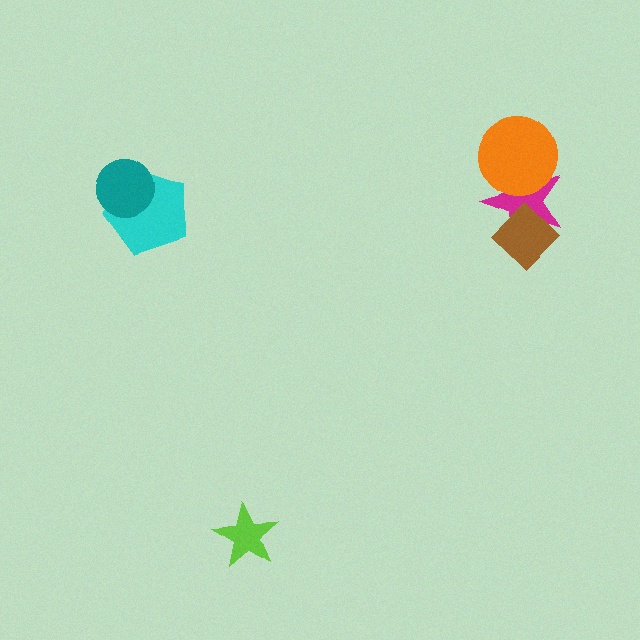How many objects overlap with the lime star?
0 objects overlap with the lime star.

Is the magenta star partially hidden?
Yes, it is partially covered by another shape.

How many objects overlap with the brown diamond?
1 object overlaps with the brown diamond.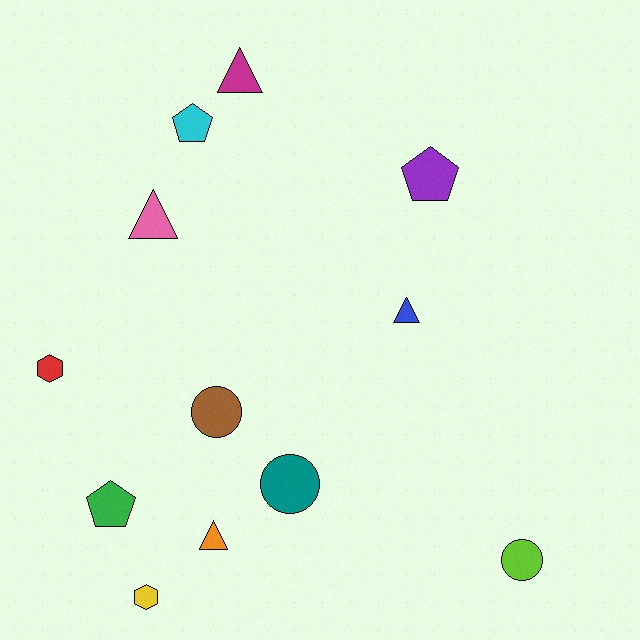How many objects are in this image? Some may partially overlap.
There are 12 objects.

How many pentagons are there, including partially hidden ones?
There are 3 pentagons.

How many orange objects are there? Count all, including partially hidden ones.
There is 1 orange object.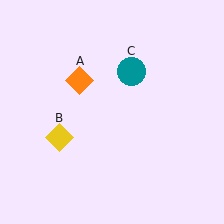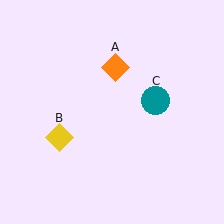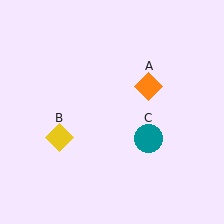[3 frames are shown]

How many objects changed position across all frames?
2 objects changed position: orange diamond (object A), teal circle (object C).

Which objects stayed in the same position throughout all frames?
Yellow diamond (object B) remained stationary.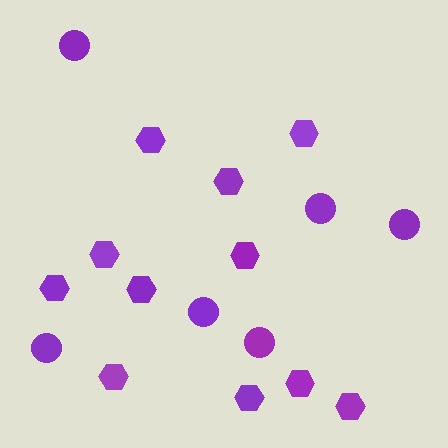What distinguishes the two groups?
There are 2 groups: one group of circles (6) and one group of hexagons (11).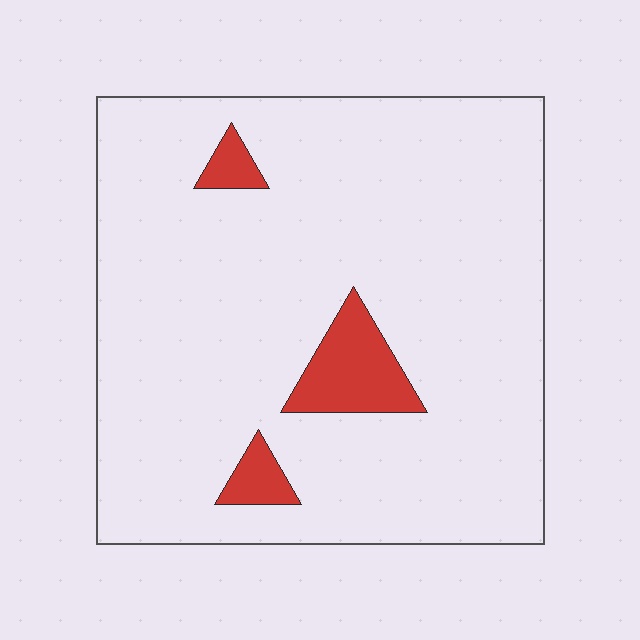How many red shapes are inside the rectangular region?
3.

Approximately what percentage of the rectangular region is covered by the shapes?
Approximately 10%.